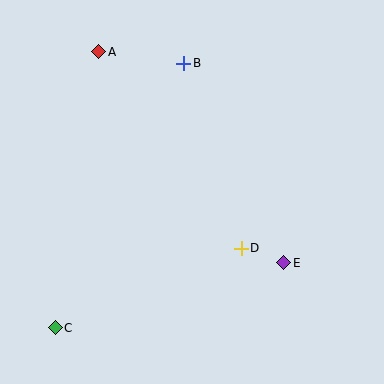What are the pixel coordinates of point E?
Point E is at (284, 263).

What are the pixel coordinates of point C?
Point C is at (55, 328).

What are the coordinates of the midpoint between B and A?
The midpoint between B and A is at (141, 58).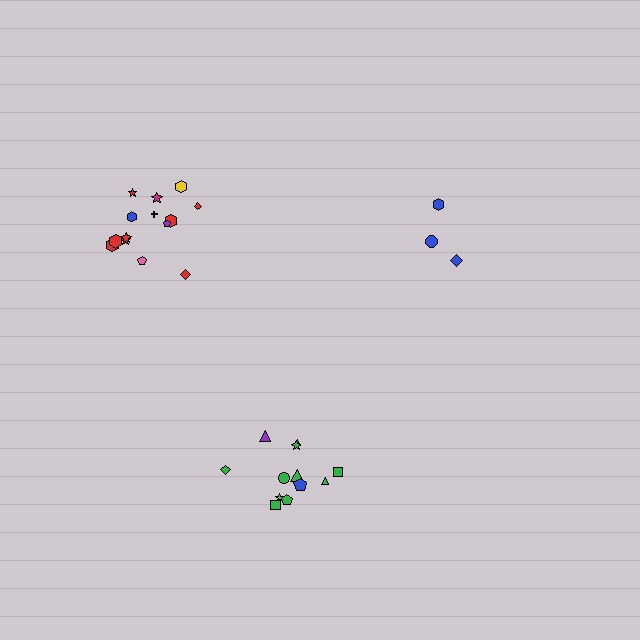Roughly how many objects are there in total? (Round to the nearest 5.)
Roughly 30 objects in total.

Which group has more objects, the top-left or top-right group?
The top-left group.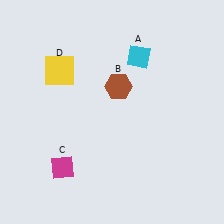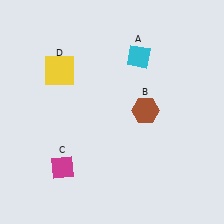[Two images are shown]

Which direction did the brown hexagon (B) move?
The brown hexagon (B) moved right.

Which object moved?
The brown hexagon (B) moved right.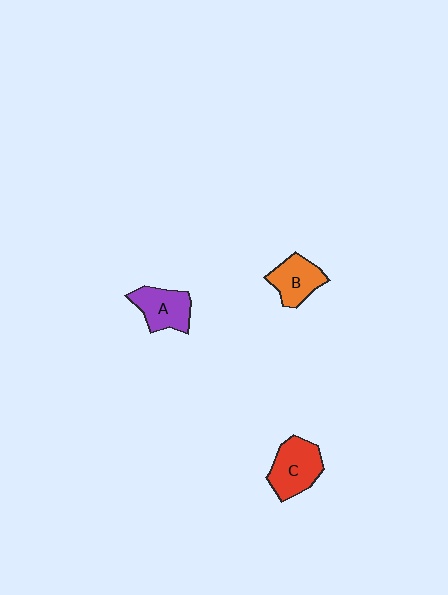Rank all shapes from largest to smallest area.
From largest to smallest: C (red), A (purple), B (orange).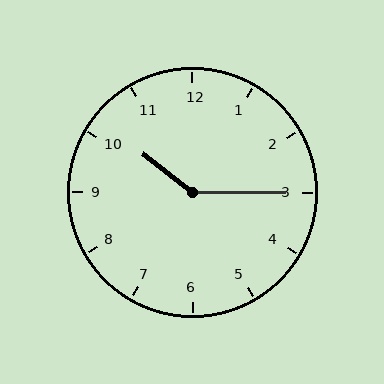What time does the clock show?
10:15.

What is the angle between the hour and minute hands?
Approximately 142 degrees.